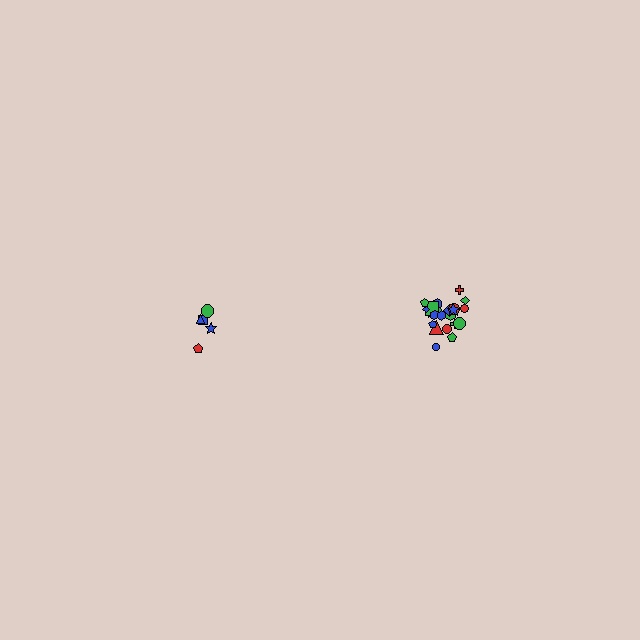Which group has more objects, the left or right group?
The right group.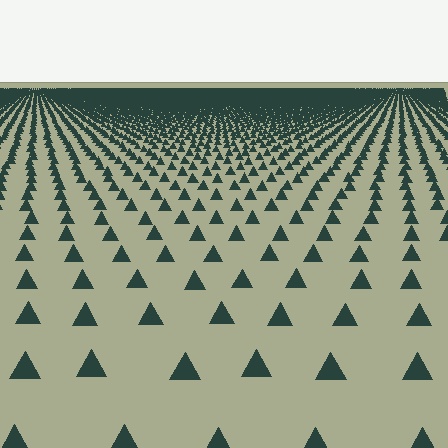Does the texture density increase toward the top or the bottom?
Density increases toward the top.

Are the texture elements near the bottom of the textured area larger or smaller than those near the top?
Larger. Near the bottom, elements are closer to the viewer and appear at a bigger on-screen size.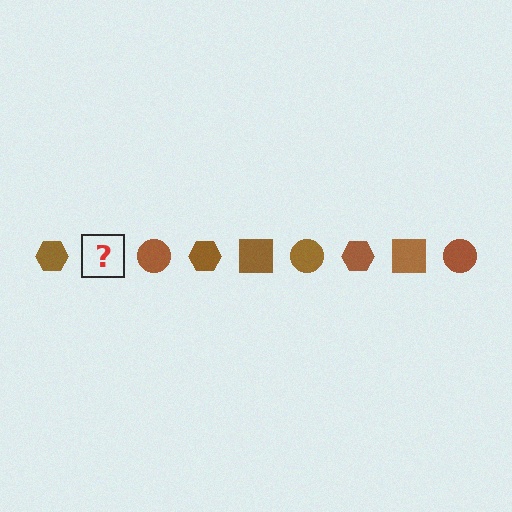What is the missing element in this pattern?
The missing element is a brown square.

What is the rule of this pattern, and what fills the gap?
The rule is that the pattern cycles through hexagon, square, circle shapes in brown. The gap should be filled with a brown square.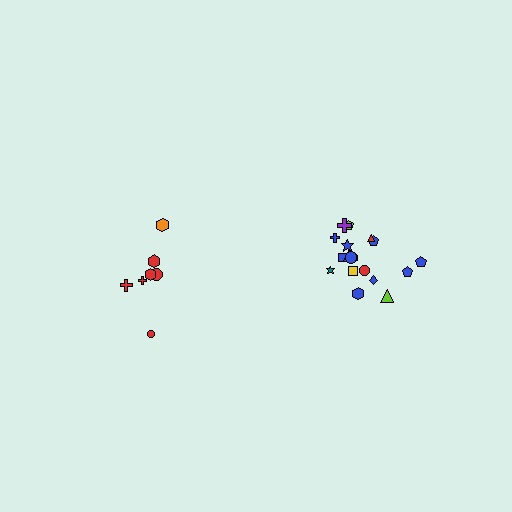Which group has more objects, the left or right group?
The right group.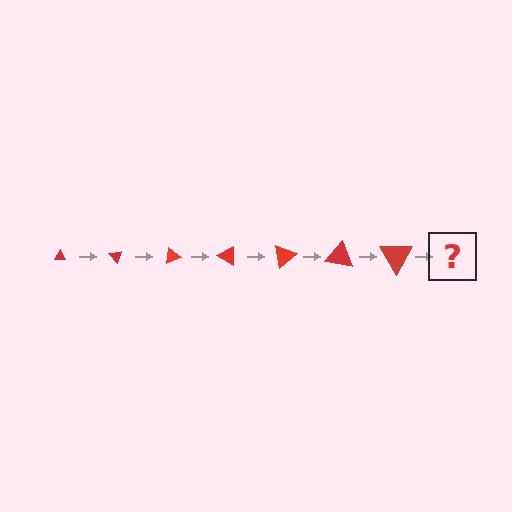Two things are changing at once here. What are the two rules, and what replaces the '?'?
The two rules are that the triangle grows larger each step and it rotates 50 degrees each step. The '?' should be a triangle, larger than the previous one and rotated 350 degrees from the start.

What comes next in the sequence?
The next element should be a triangle, larger than the previous one and rotated 350 degrees from the start.